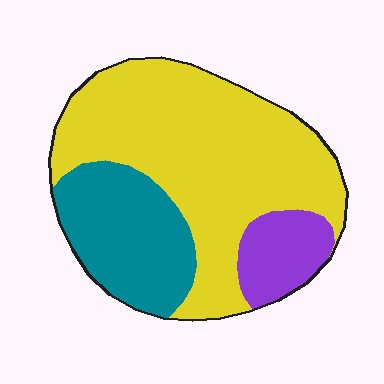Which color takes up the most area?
Yellow, at roughly 60%.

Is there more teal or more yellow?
Yellow.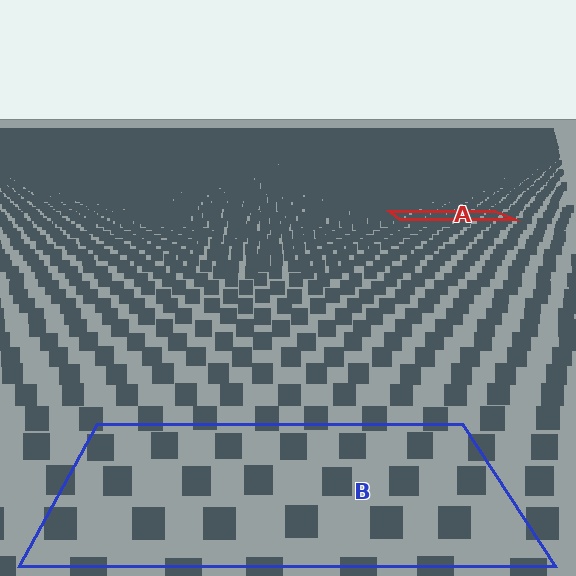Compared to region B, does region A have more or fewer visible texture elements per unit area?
Region A has more texture elements per unit area — they are packed more densely because it is farther away.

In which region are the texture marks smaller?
The texture marks are smaller in region A, because it is farther away.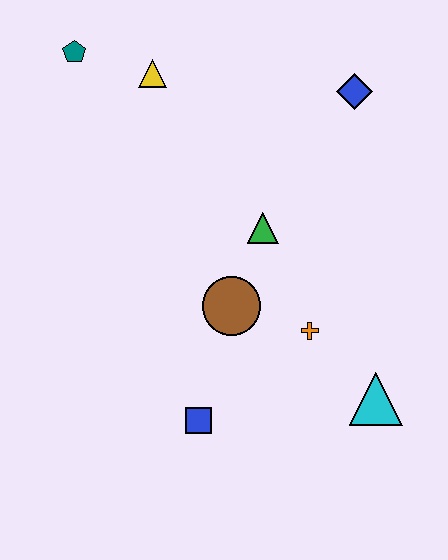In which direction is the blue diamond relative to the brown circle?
The blue diamond is above the brown circle.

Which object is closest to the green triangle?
The brown circle is closest to the green triangle.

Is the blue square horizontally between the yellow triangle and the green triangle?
Yes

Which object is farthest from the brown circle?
The teal pentagon is farthest from the brown circle.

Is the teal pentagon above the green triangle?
Yes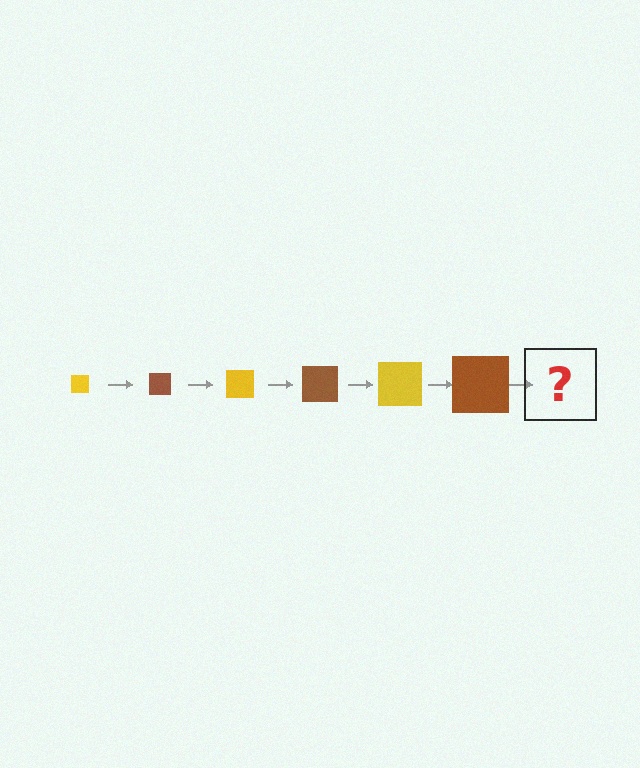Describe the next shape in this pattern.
It should be a yellow square, larger than the previous one.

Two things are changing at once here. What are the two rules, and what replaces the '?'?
The two rules are that the square grows larger each step and the color cycles through yellow and brown. The '?' should be a yellow square, larger than the previous one.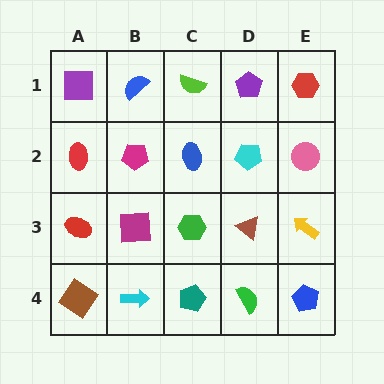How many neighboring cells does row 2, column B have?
4.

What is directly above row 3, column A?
A red ellipse.